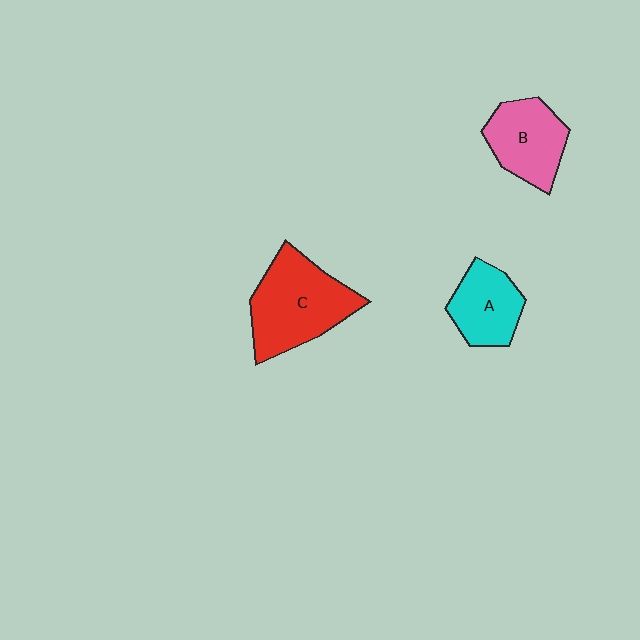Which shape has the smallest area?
Shape A (cyan).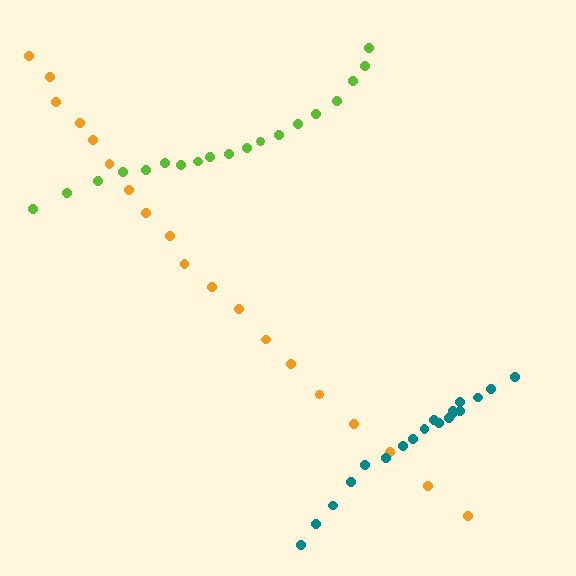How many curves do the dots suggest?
There are 3 distinct paths.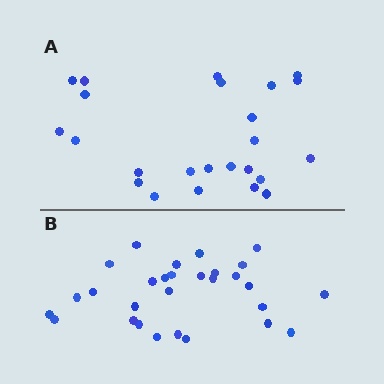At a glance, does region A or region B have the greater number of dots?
Region B (the bottom region) has more dots.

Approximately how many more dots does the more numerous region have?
Region B has about 5 more dots than region A.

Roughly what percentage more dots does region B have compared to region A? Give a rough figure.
About 20% more.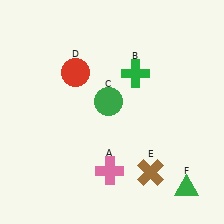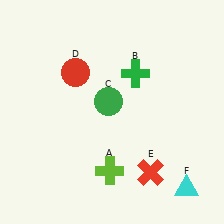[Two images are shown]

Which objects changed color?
A changed from pink to lime. E changed from brown to red. F changed from green to cyan.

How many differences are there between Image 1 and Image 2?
There are 3 differences between the two images.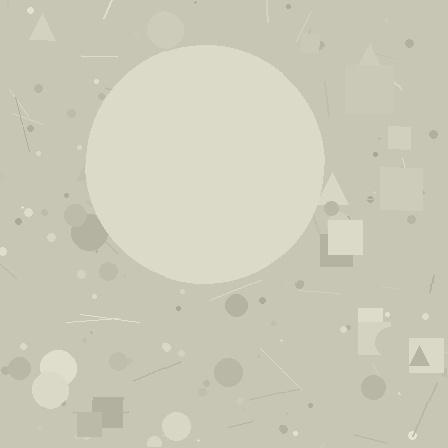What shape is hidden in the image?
A circle is hidden in the image.